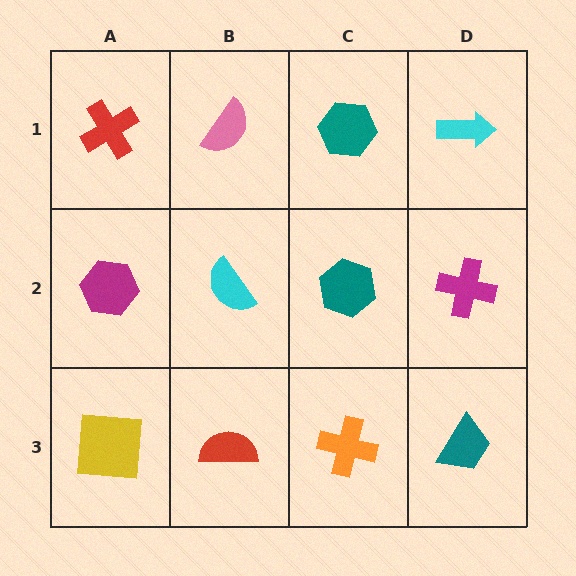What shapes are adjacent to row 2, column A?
A red cross (row 1, column A), a yellow square (row 3, column A), a cyan semicircle (row 2, column B).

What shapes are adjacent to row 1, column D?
A magenta cross (row 2, column D), a teal hexagon (row 1, column C).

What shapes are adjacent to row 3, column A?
A magenta hexagon (row 2, column A), a red semicircle (row 3, column B).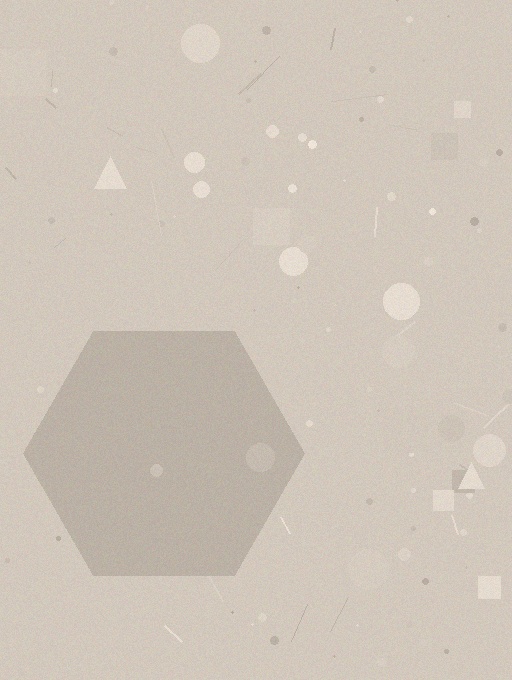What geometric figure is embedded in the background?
A hexagon is embedded in the background.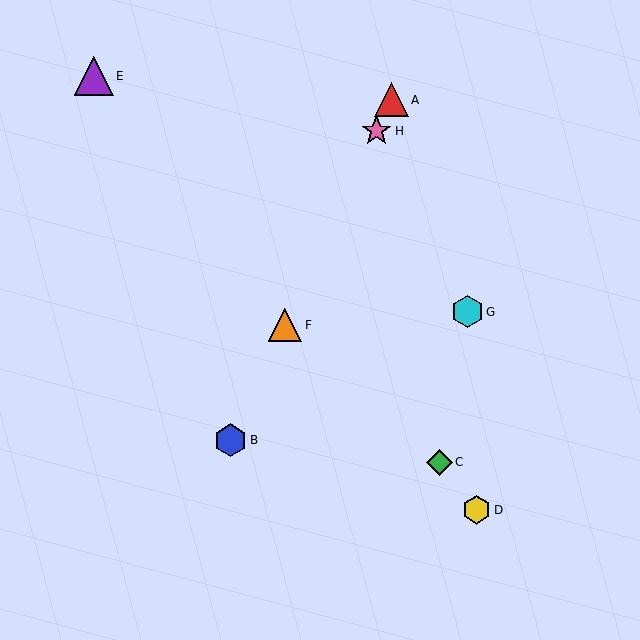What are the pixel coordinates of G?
Object G is at (467, 312).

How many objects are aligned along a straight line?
4 objects (A, B, F, H) are aligned along a straight line.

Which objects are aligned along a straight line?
Objects A, B, F, H are aligned along a straight line.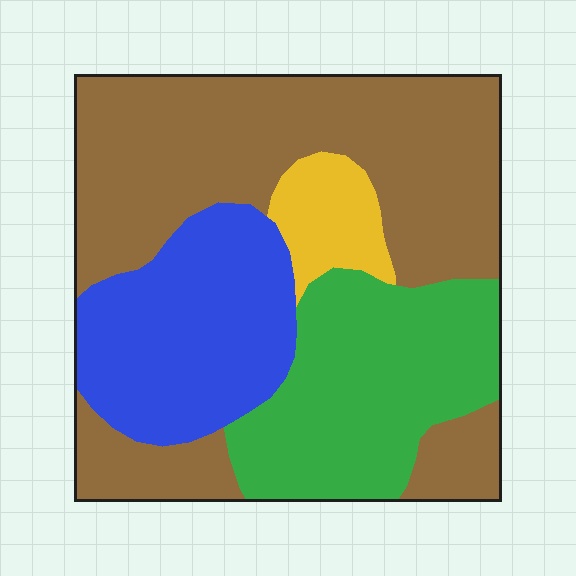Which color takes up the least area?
Yellow, at roughly 5%.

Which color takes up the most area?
Brown, at roughly 45%.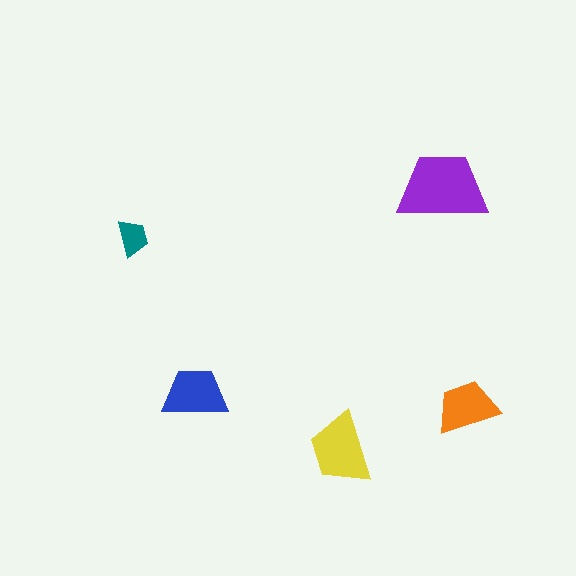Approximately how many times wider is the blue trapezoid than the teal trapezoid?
About 2 times wider.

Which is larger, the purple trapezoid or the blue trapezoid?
The purple one.